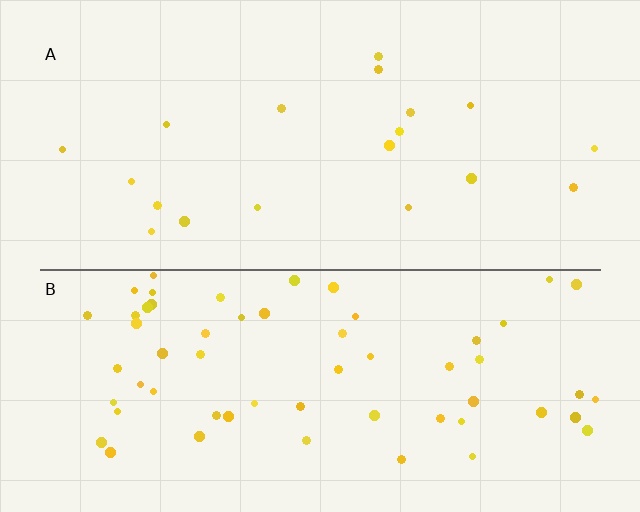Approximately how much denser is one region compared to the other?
Approximately 3.2× — region B over region A.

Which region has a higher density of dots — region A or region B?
B (the bottom).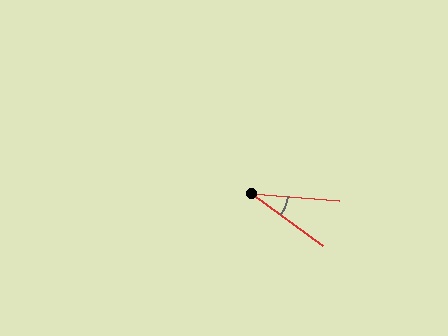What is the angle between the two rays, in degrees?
Approximately 32 degrees.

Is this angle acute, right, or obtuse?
It is acute.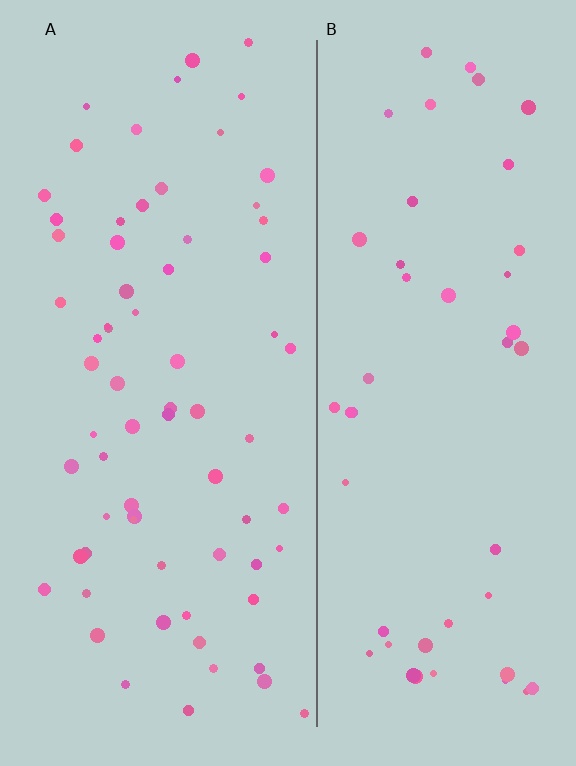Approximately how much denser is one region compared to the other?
Approximately 1.5× — region A over region B.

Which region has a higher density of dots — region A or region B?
A (the left).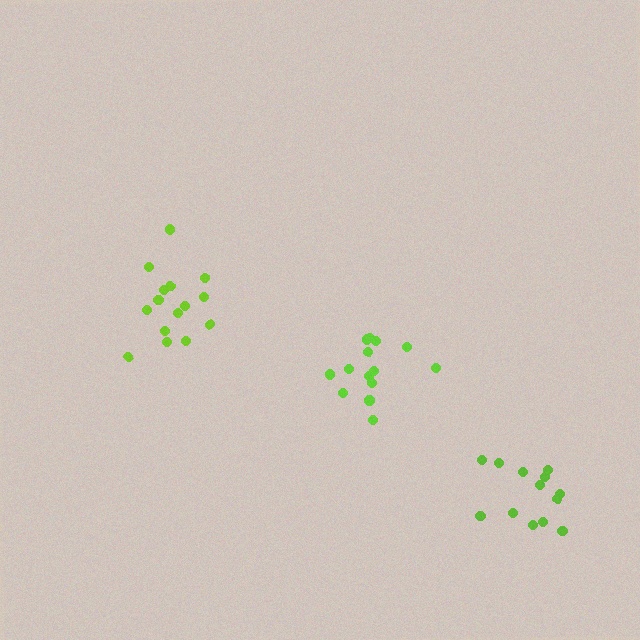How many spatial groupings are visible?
There are 3 spatial groupings.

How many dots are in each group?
Group 1: 14 dots, Group 2: 13 dots, Group 3: 15 dots (42 total).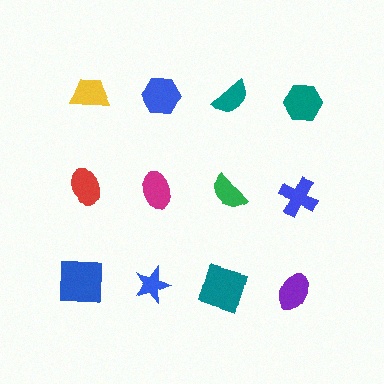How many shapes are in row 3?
4 shapes.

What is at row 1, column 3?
A teal semicircle.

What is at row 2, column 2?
A magenta ellipse.